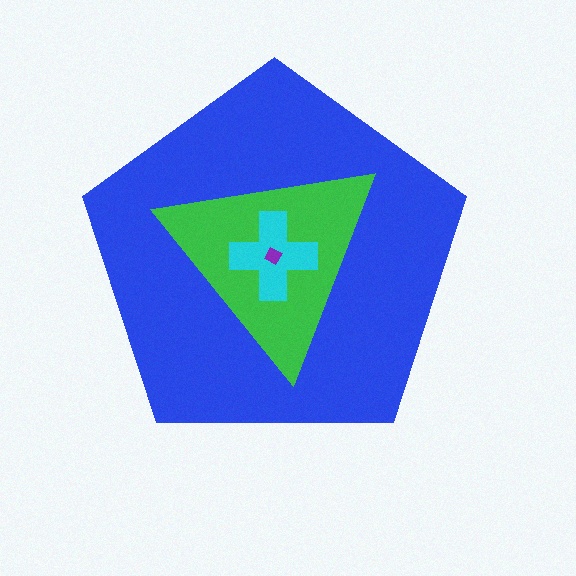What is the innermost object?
The purple diamond.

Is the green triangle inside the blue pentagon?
Yes.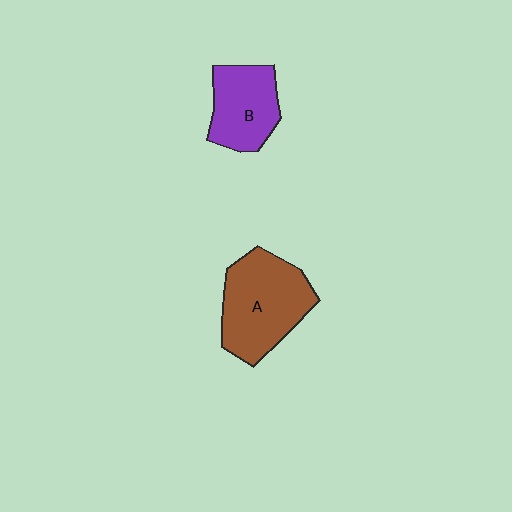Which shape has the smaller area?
Shape B (purple).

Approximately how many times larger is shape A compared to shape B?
Approximately 1.4 times.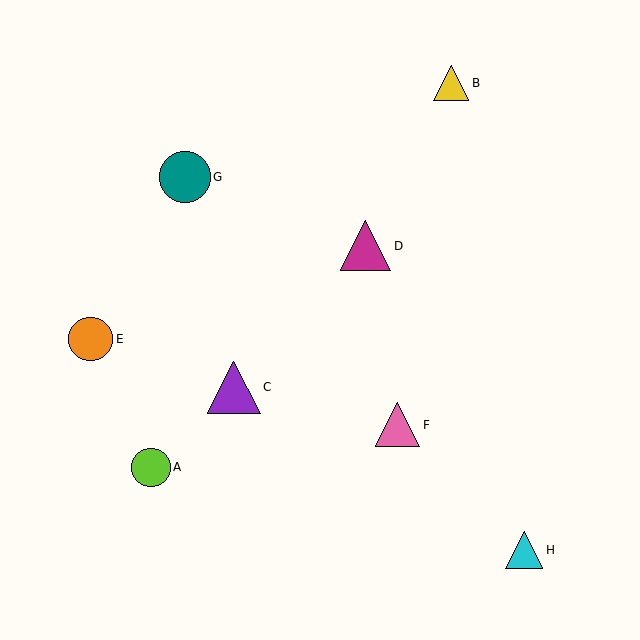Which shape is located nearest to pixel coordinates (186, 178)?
The teal circle (labeled G) at (185, 177) is nearest to that location.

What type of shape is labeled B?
Shape B is a yellow triangle.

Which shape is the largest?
The purple triangle (labeled C) is the largest.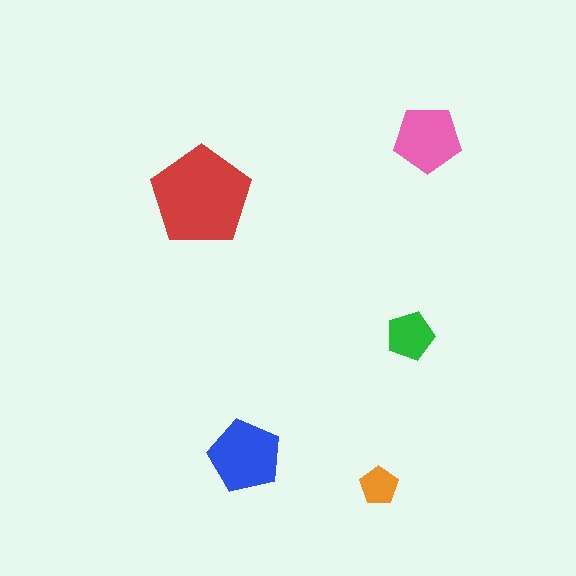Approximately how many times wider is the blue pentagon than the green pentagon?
About 1.5 times wider.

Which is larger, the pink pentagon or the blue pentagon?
The blue one.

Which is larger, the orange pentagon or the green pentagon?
The green one.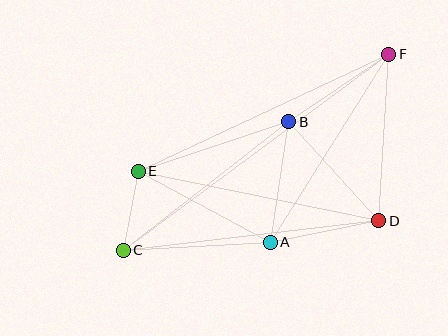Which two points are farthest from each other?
Points C and F are farthest from each other.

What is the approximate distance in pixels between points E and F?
The distance between E and F is approximately 277 pixels.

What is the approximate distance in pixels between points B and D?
The distance between B and D is approximately 133 pixels.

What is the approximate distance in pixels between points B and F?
The distance between B and F is approximately 121 pixels.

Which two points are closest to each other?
Points C and E are closest to each other.